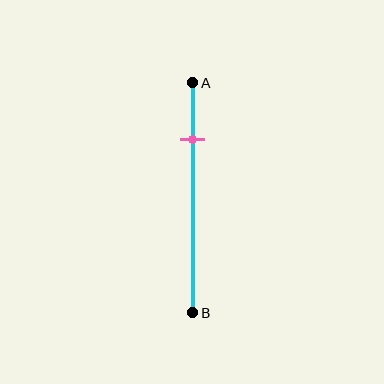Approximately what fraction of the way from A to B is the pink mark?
The pink mark is approximately 25% of the way from A to B.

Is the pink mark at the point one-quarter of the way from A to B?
Yes, the mark is approximately at the one-quarter point.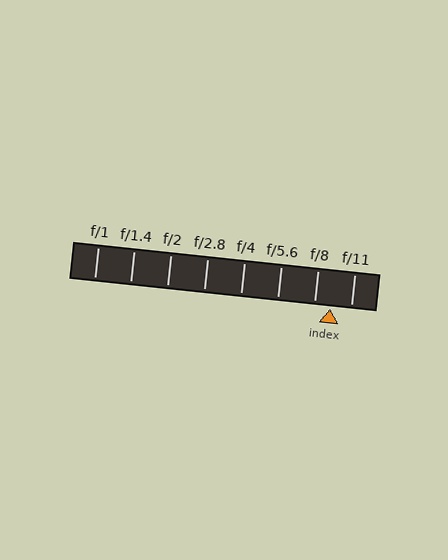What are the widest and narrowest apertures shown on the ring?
The widest aperture shown is f/1 and the narrowest is f/11.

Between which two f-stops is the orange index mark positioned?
The index mark is between f/8 and f/11.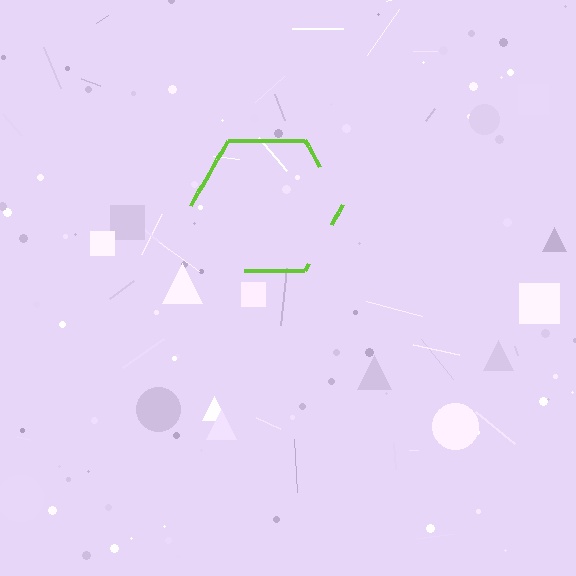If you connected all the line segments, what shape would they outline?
They would outline a hexagon.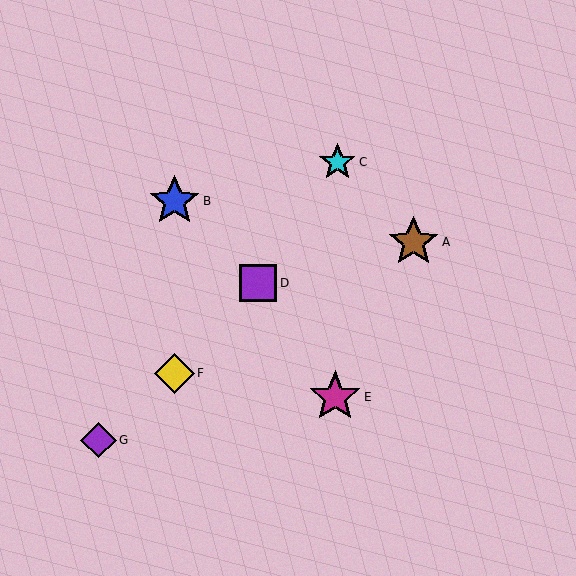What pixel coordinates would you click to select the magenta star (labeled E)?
Click at (335, 397) to select the magenta star E.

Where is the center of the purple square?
The center of the purple square is at (258, 283).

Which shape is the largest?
The magenta star (labeled E) is the largest.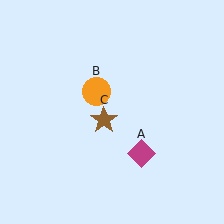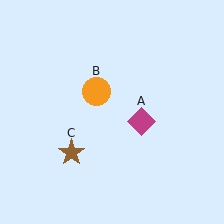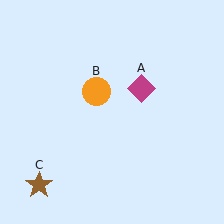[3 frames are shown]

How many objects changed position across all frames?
2 objects changed position: magenta diamond (object A), brown star (object C).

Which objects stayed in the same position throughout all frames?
Orange circle (object B) remained stationary.